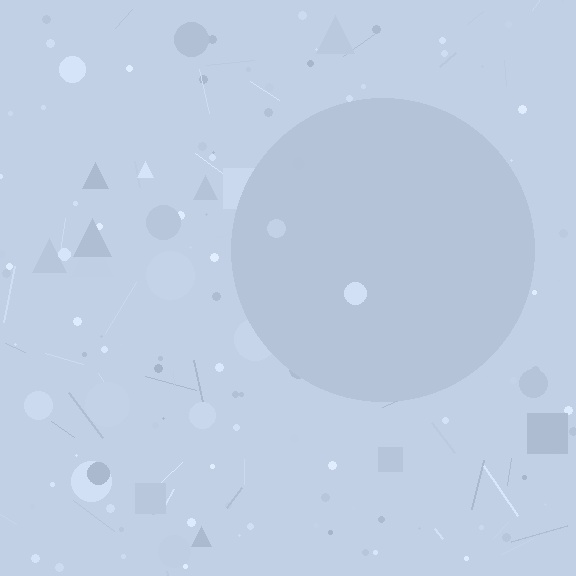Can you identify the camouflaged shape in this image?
The camouflaged shape is a circle.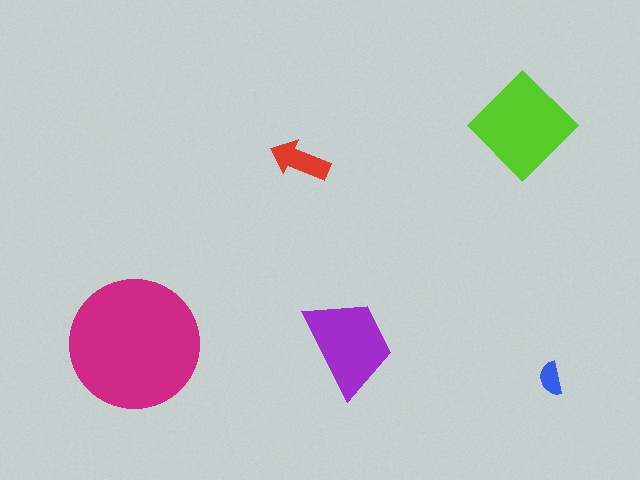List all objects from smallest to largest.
The blue semicircle, the red arrow, the purple trapezoid, the lime diamond, the magenta circle.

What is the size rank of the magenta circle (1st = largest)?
1st.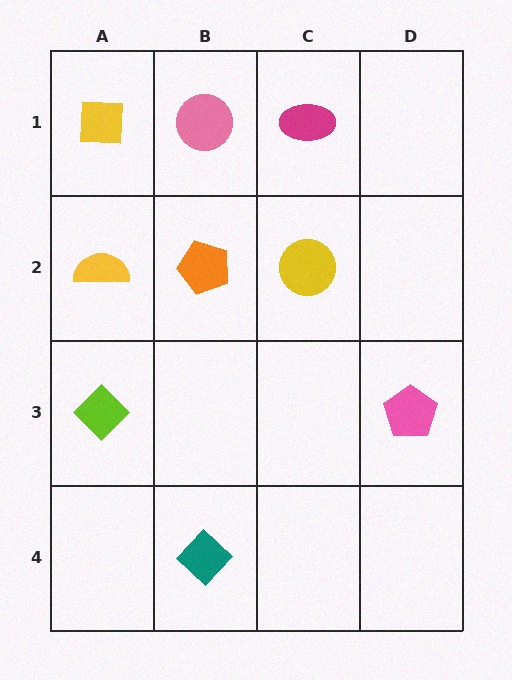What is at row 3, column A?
A lime diamond.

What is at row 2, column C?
A yellow circle.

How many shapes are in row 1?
3 shapes.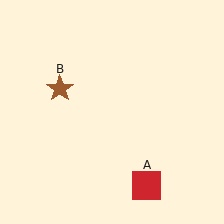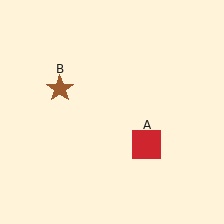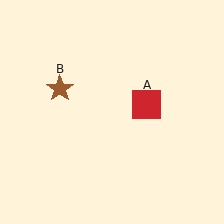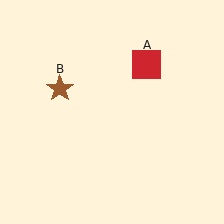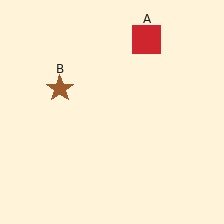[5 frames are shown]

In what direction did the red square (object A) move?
The red square (object A) moved up.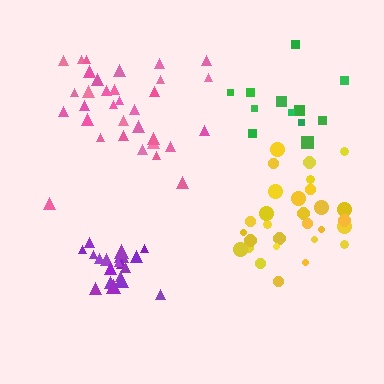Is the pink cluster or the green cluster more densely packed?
Pink.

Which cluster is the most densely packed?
Purple.